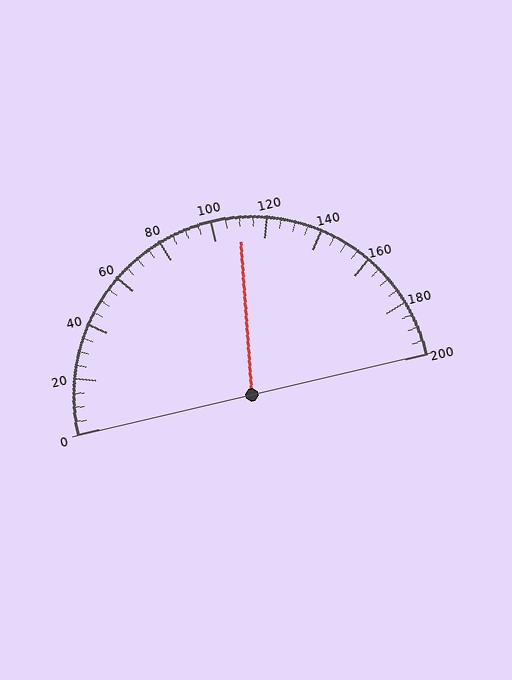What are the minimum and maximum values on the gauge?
The gauge ranges from 0 to 200.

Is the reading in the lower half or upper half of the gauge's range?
The reading is in the upper half of the range (0 to 200).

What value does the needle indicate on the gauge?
The needle indicates approximately 110.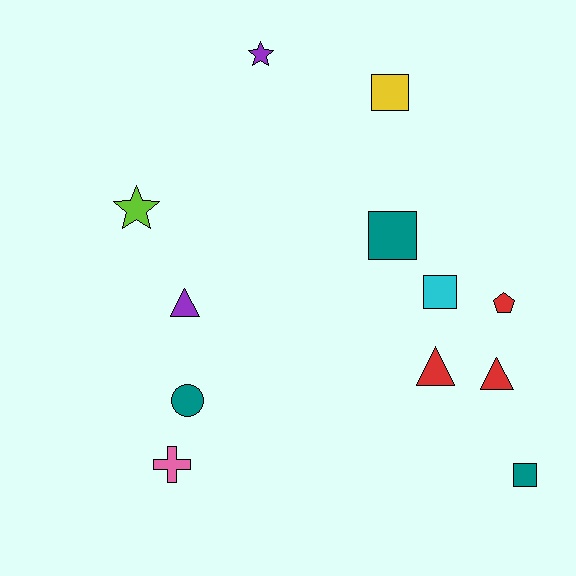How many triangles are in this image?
There are 3 triangles.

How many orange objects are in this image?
There are no orange objects.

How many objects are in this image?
There are 12 objects.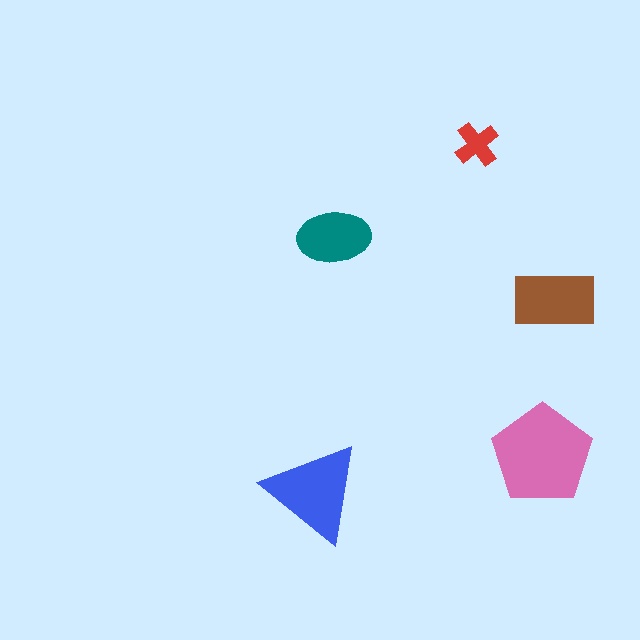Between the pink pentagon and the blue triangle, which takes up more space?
The pink pentagon.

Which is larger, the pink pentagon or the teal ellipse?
The pink pentagon.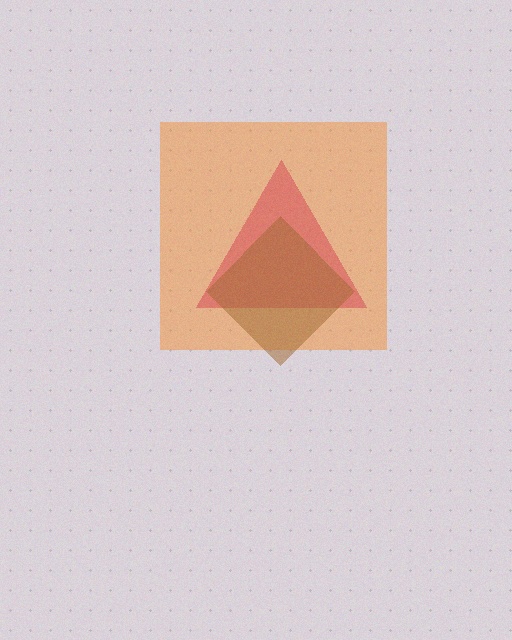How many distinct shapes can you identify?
There are 3 distinct shapes: a magenta triangle, an orange square, a brown diamond.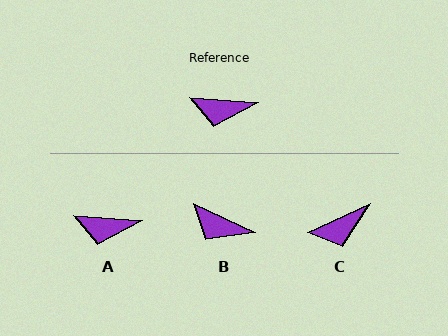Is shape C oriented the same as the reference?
No, it is off by about 28 degrees.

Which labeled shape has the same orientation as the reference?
A.